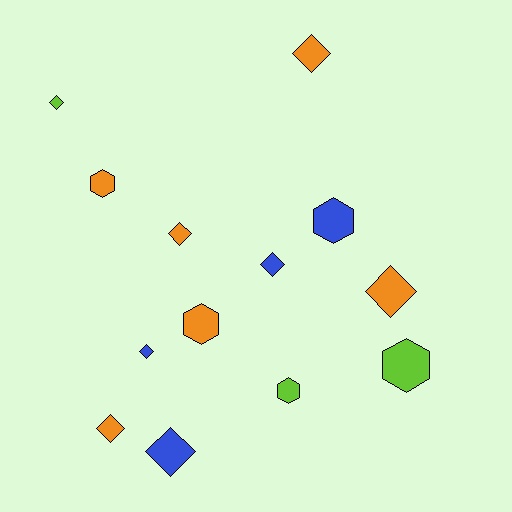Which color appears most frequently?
Orange, with 6 objects.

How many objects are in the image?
There are 13 objects.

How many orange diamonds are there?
There are 4 orange diamonds.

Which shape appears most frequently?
Diamond, with 8 objects.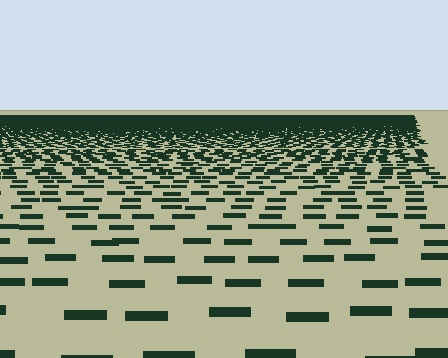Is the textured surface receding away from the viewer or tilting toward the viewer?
The surface is receding away from the viewer. Texture elements get smaller and denser toward the top.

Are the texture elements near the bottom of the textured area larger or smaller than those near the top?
Larger. Near the bottom, elements are closer to the viewer and appear at a bigger on-screen size.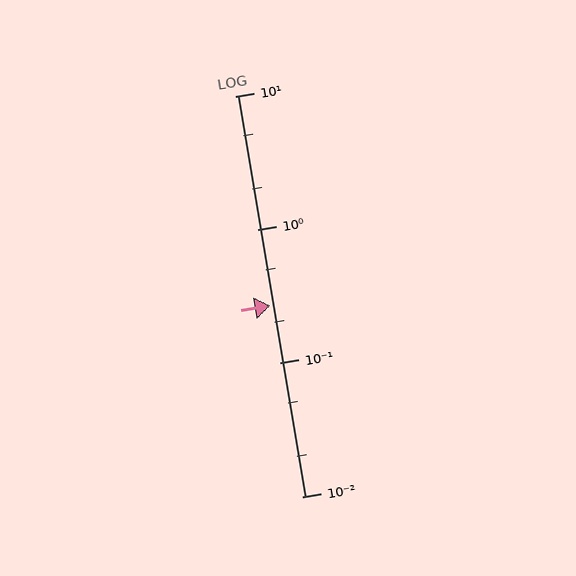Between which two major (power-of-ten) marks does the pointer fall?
The pointer is between 0.1 and 1.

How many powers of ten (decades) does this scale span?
The scale spans 3 decades, from 0.01 to 10.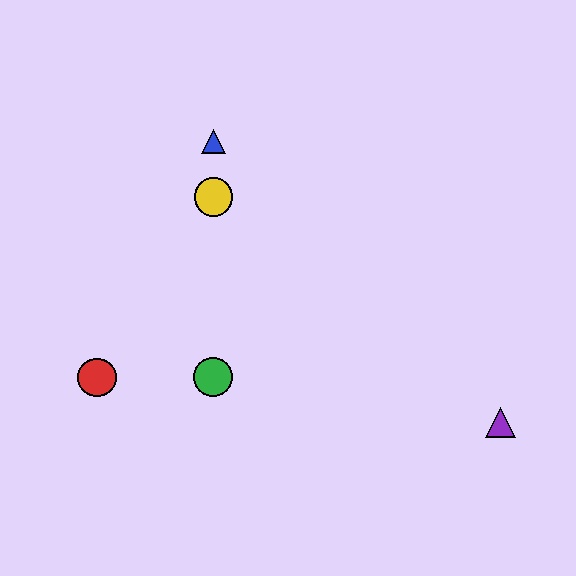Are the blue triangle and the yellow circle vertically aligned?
Yes, both are at x≈213.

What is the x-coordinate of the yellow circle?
The yellow circle is at x≈213.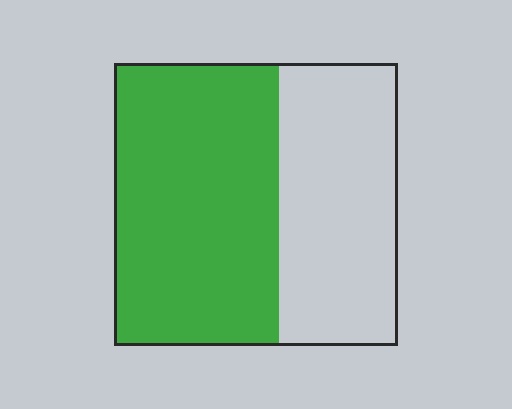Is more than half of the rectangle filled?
Yes.